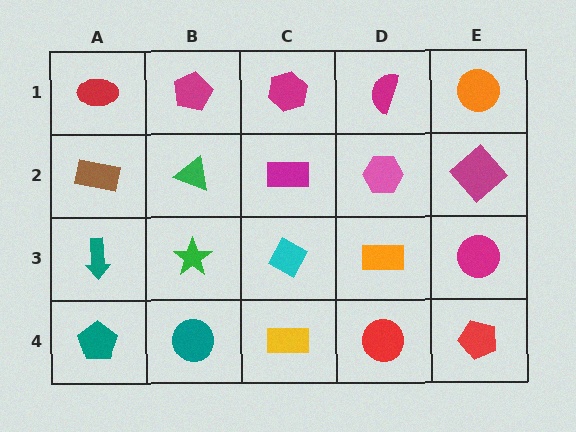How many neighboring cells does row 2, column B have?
4.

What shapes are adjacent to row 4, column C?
A cyan diamond (row 3, column C), a teal circle (row 4, column B), a red circle (row 4, column D).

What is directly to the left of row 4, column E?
A red circle.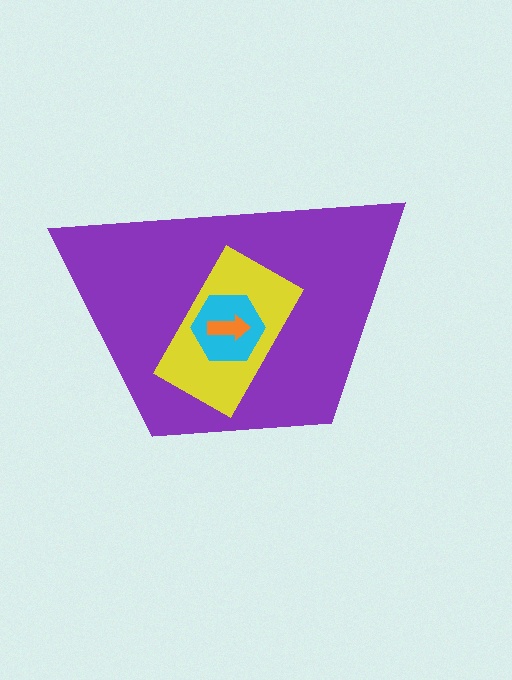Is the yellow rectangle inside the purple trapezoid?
Yes.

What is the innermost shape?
The orange arrow.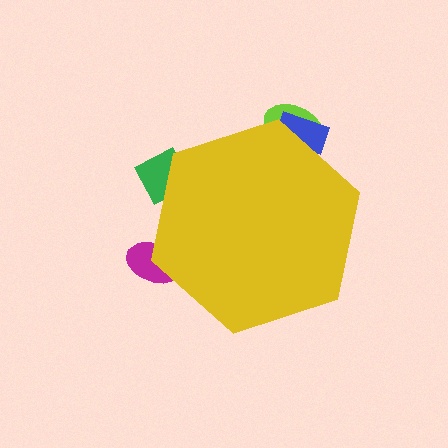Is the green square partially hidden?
Yes, the green square is partially hidden behind the yellow hexagon.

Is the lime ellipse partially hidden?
Yes, the lime ellipse is partially hidden behind the yellow hexagon.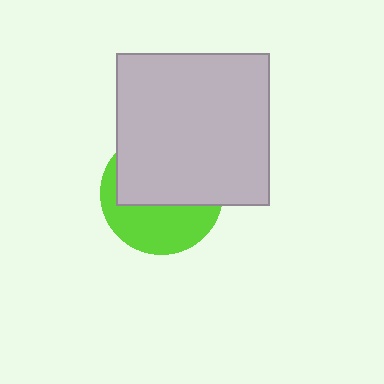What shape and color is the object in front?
The object in front is a light gray square.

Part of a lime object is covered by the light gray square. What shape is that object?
It is a circle.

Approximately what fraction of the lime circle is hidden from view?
Roughly 57% of the lime circle is hidden behind the light gray square.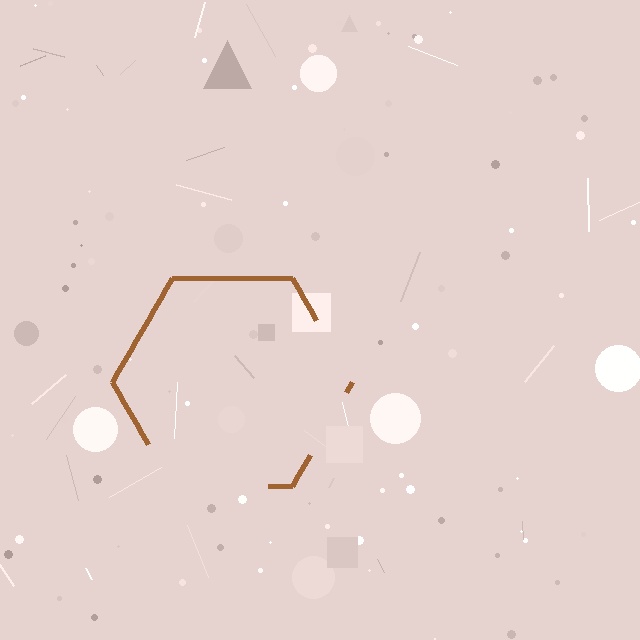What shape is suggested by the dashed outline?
The dashed outline suggests a hexagon.